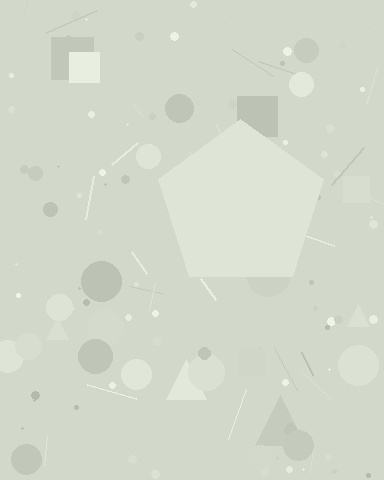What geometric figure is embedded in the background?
A pentagon is embedded in the background.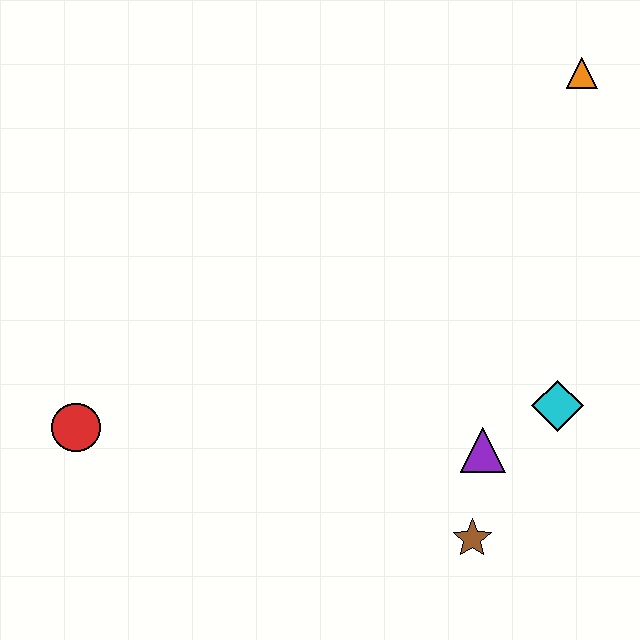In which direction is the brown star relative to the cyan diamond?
The brown star is below the cyan diamond.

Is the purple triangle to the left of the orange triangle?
Yes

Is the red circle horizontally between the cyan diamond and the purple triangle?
No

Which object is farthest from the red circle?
The orange triangle is farthest from the red circle.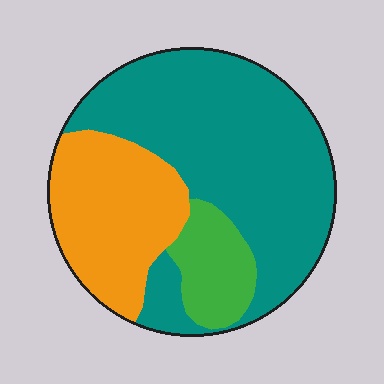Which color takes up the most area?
Teal, at roughly 60%.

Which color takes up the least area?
Green, at roughly 10%.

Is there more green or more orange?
Orange.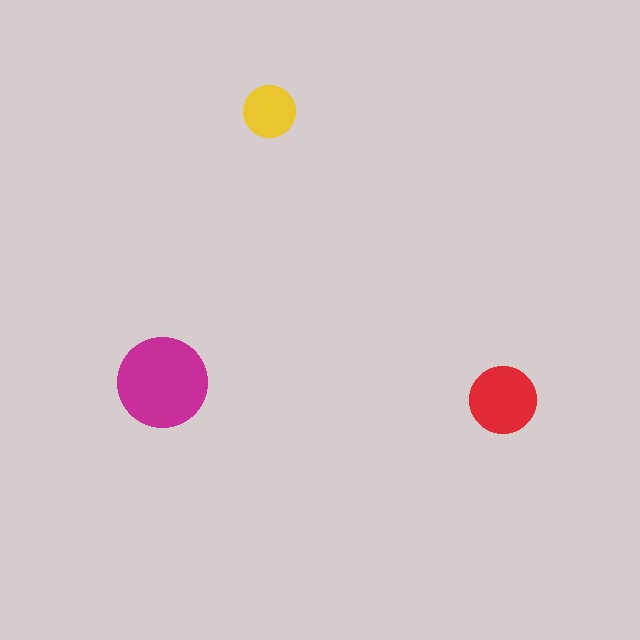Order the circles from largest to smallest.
the magenta one, the red one, the yellow one.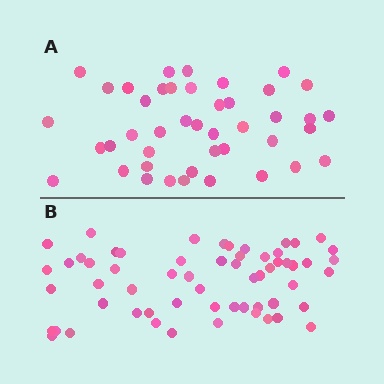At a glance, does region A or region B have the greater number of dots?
Region B (the bottom region) has more dots.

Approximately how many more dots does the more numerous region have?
Region B has approximately 15 more dots than region A.